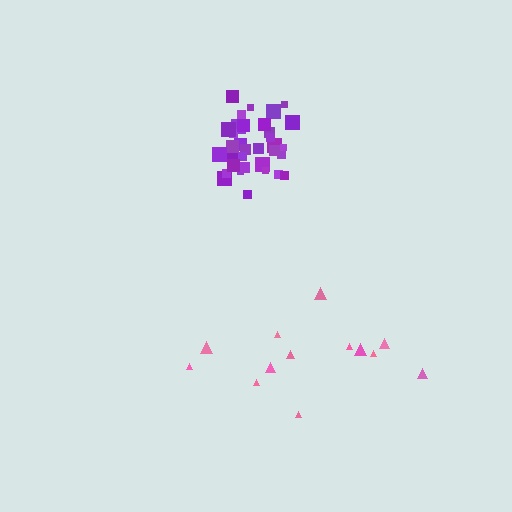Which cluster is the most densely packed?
Purple.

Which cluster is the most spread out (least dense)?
Pink.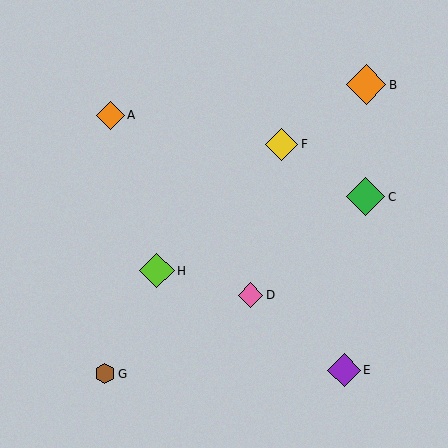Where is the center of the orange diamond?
The center of the orange diamond is at (366, 85).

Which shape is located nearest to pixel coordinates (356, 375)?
The purple diamond (labeled E) at (344, 370) is nearest to that location.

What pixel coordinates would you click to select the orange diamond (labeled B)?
Click at (366, 85) to select the orange diamond B.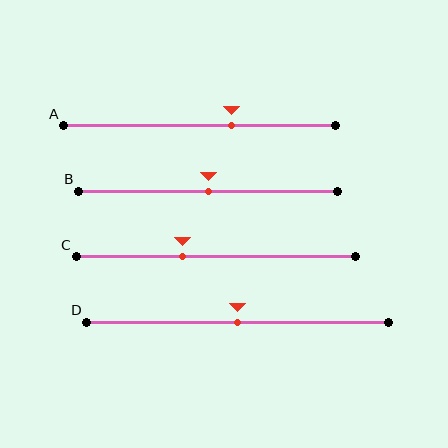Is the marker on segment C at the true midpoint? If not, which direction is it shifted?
No, the marker on segment C is shifted to the left by about 12% of the segment length.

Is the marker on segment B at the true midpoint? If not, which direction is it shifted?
Yes, the marker on segment B is at the true midpoint.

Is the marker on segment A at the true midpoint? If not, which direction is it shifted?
No, the marker on segment A is shifted to the right by about 12% of the segment length.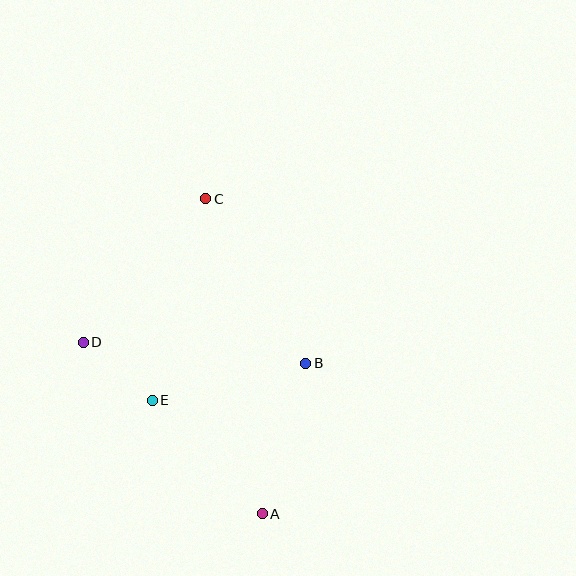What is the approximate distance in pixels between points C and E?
The distance between C and E is approximately 208 pixels.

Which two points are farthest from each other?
Points A and C are farthest from each other.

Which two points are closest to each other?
Points D and E are closest to each other.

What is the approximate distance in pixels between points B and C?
The distance between B and C is approximately 193 pixels.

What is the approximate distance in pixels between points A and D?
The distance between A and D is approximately 248 pixels.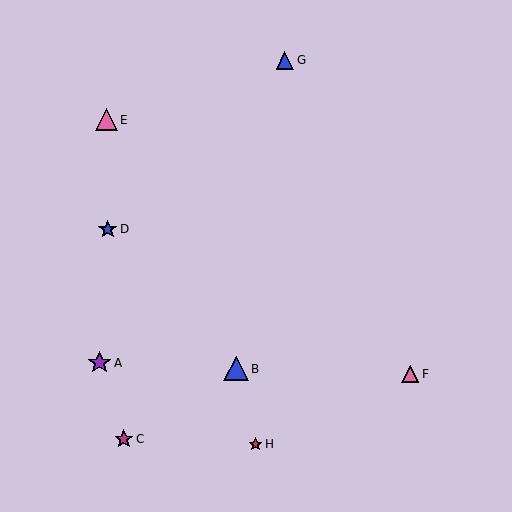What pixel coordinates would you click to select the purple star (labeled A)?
Click at (99, 363) to select the purple star A.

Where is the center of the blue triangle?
The center of the blue triangle is at (236, 369).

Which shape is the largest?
The blue triangle (labeled B) is the largest.